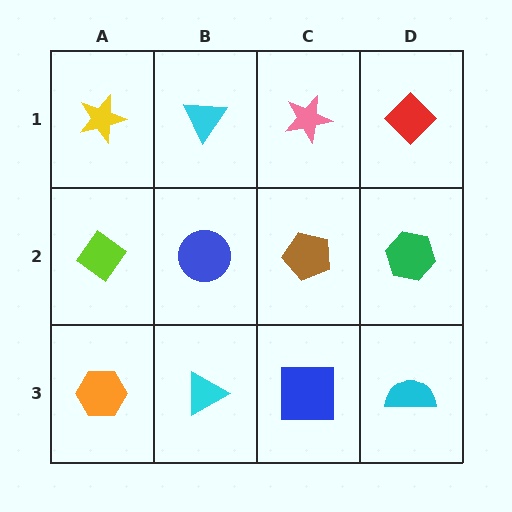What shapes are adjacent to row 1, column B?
A blue circle (row 2, column B), a yellow star (row 1, column A), a pink star (row 1, column C).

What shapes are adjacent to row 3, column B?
A blue circle (row 2, column B), an orange hexagon (row 3, column A), a blue square (row 3, column C).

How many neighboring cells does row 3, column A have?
2.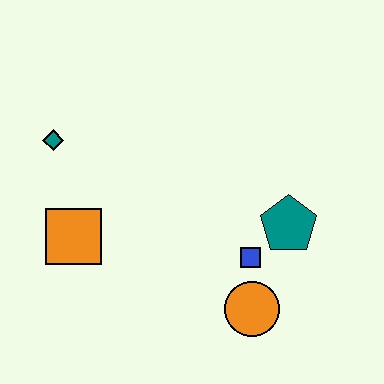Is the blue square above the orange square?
No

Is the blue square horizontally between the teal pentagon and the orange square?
Yes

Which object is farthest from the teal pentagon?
The teal diamond is farthest from the teal pentagon.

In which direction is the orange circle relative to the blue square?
The orange circle is below the blue square.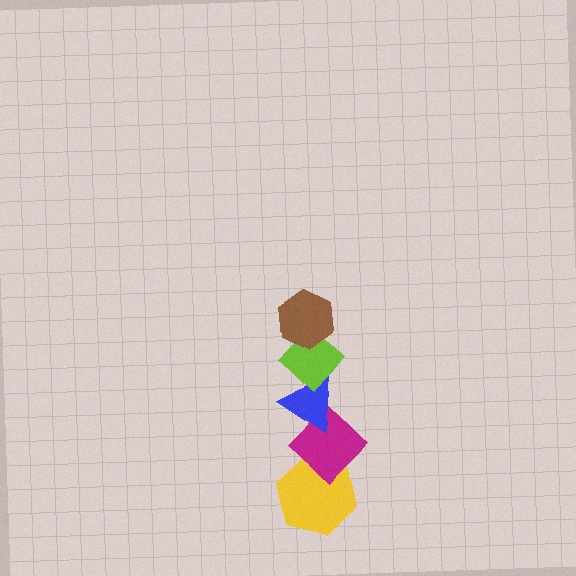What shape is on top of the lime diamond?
The brown hexagon is on top of the lime diamond.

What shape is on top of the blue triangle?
The lime diamond is on top of the blue triangle.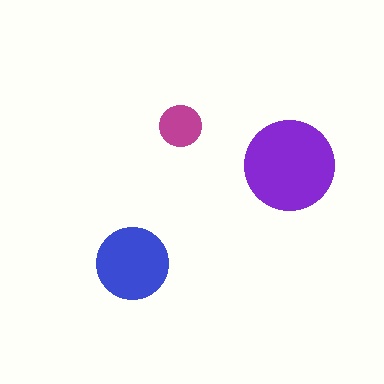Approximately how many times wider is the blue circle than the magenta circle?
About 1.5 times wider.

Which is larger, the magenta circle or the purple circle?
The purple one.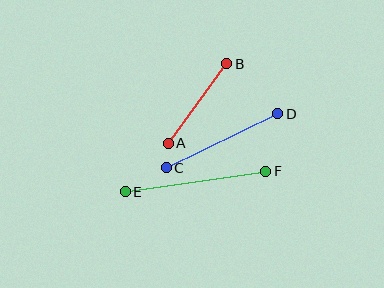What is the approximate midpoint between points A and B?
The midpoint is at approximately (197, 104) pixels.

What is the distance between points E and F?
The distance is approximately 142 pixels.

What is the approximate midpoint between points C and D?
The midpoint is at approximately (222, 141) pixels.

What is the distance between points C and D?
The distance is approximately 124 pixels.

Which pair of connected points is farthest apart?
Points E and F are farthest apart.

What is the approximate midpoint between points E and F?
The midpoint is at approximately (196, 181) pixels.